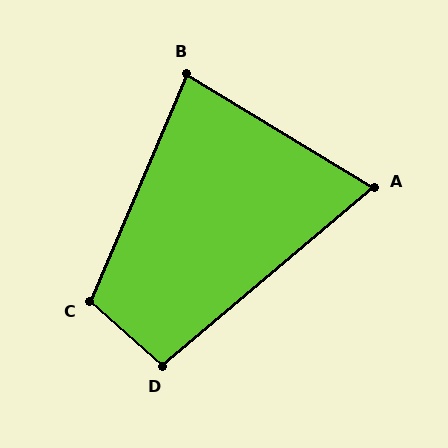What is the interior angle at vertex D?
Approximately 98 degrees (obtuse).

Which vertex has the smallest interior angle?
A, at approximately 71 degrees.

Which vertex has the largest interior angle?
C, at approximately 109 degrees.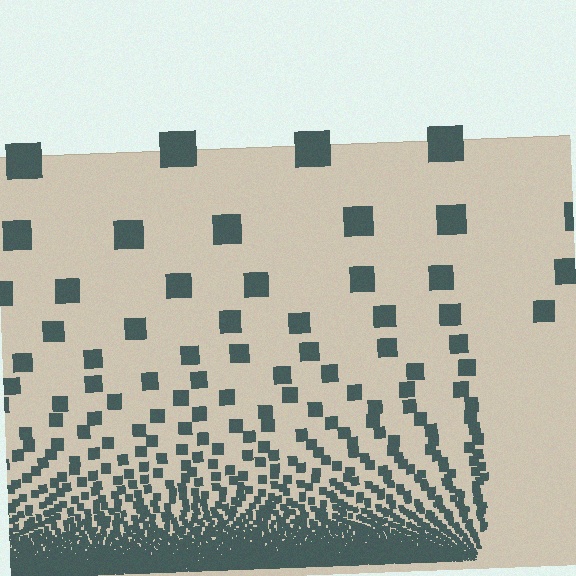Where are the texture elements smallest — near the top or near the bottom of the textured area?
Near the bottom.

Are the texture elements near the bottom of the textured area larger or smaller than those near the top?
Smaller. The gradient is inverted — elements near the bottom are smaller and denser.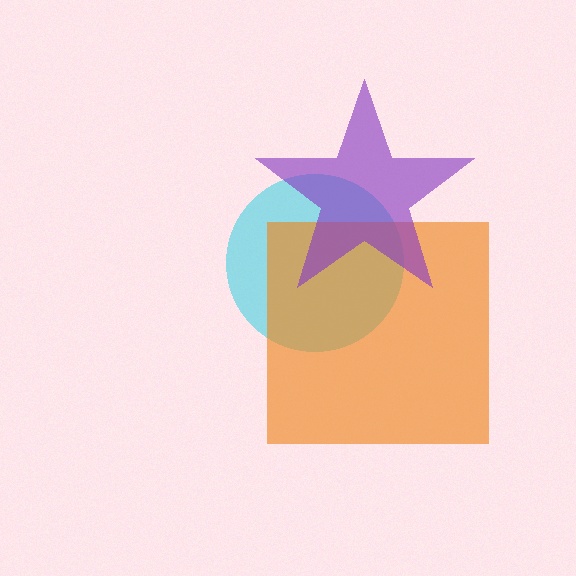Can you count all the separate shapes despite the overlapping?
Yes, there are 3 separate shapes.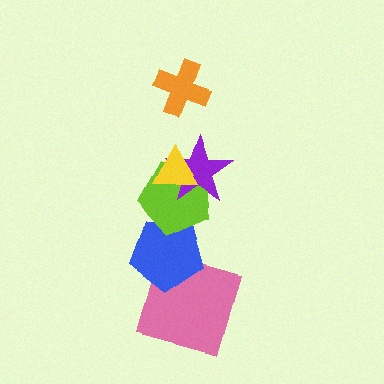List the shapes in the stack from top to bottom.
From top to bottom: the orange cross, the yellow triangle, the purple star, the lime pentagon, the blue pentagon, the pink square.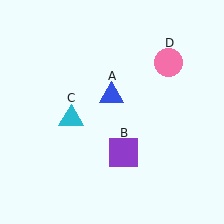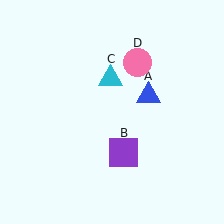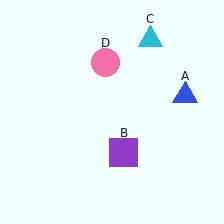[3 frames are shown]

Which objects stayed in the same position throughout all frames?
Purple square (object B) remained stationary.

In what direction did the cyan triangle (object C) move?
The cyan triangle (object C) moved up and to the right.